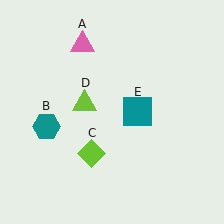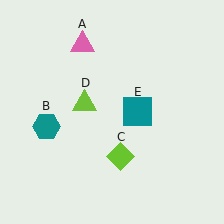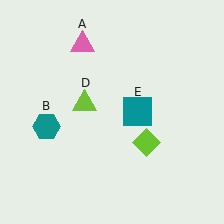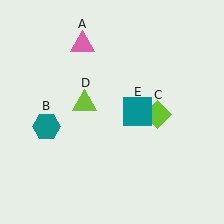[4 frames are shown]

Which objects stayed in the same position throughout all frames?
Pink triangle (object A) and teal hexagon (object B) and lime triangle (object D) and teal square (object E) remained stationary.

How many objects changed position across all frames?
1 object changed position: lime diamond (object C).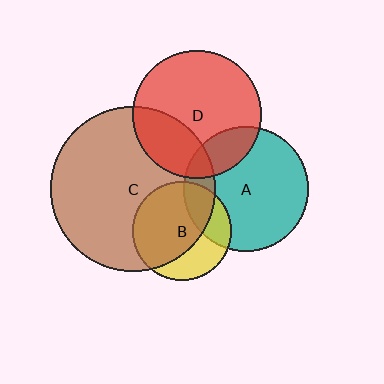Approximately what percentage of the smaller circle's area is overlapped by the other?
Approximately 20%.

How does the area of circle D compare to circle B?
Approximately 1.7 times.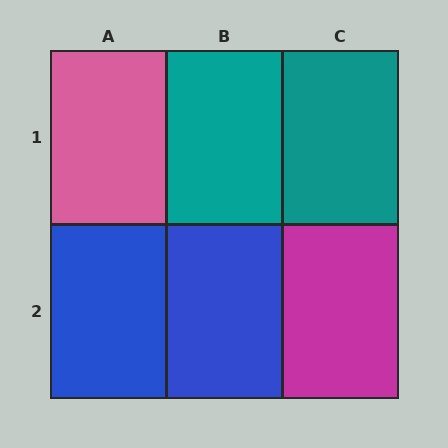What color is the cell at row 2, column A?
Blue.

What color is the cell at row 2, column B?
Blue.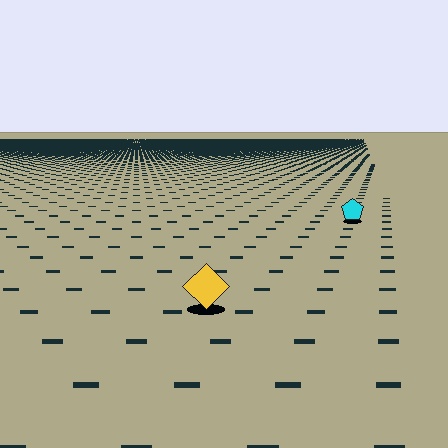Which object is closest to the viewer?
The yellow diamond is closest. The texture marks near it are larger and more spread out.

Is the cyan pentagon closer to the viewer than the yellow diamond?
No. The yellow diamond is closer — you can tell from the texture gradient: the ground texture is coarser near it.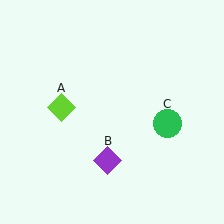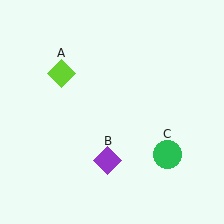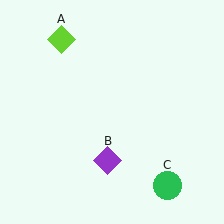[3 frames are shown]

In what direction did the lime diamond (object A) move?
The lime diamond (object A) moved up.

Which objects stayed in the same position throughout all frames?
Purple diamond (object B) remained stationary.